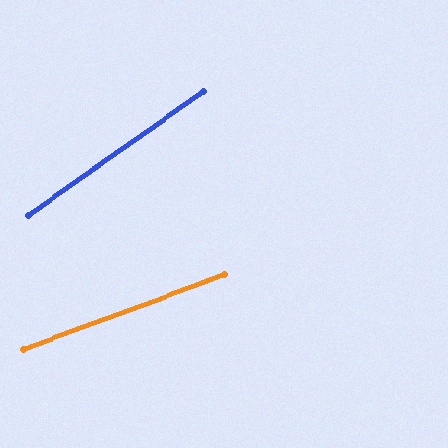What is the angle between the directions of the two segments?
Approximately 15 degrees.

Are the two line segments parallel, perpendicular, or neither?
Neither parallel nor perpendicular — they differ by about 15°.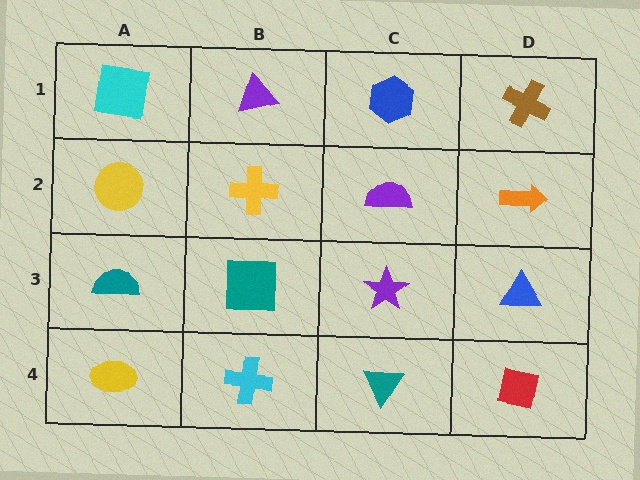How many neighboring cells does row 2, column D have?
3.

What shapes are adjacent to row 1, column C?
A purple semicircle (row 2, column C), a purple triangle (row 1, column B), a brown cross (row 1, column D).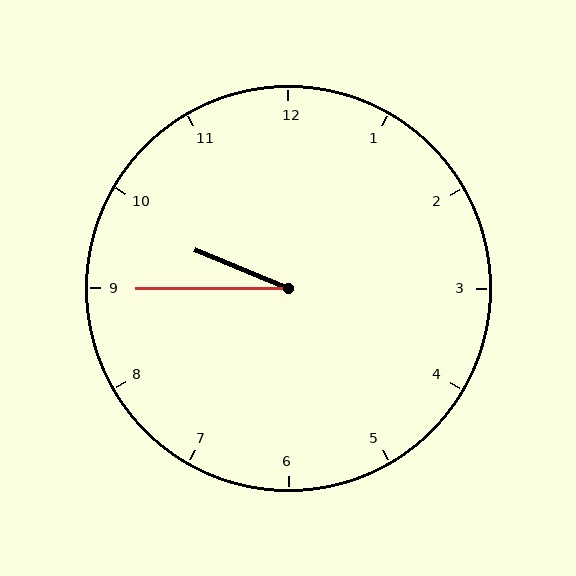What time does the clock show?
9:45.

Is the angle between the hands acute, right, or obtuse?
It is acute.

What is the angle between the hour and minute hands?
Approximately 22 degrees.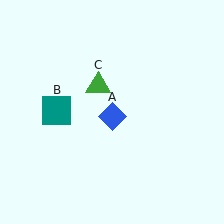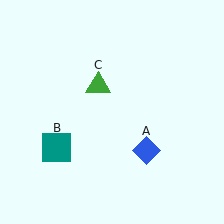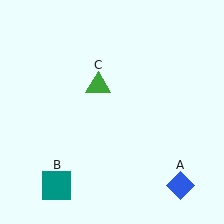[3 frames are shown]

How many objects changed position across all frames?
2 objects changed position: blue diamond (object A), teal square (object B).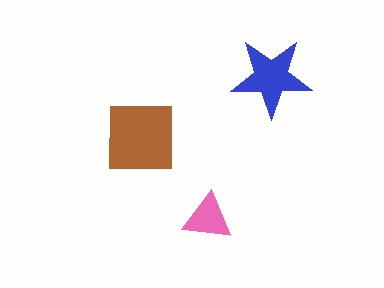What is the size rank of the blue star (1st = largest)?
2nd.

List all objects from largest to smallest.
The brown square, the blue star, the pink triangle.